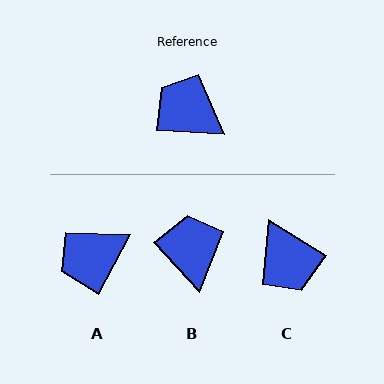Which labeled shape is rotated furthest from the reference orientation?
C, about 151 degrees away.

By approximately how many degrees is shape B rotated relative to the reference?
Approximately 44 degrees clockwise.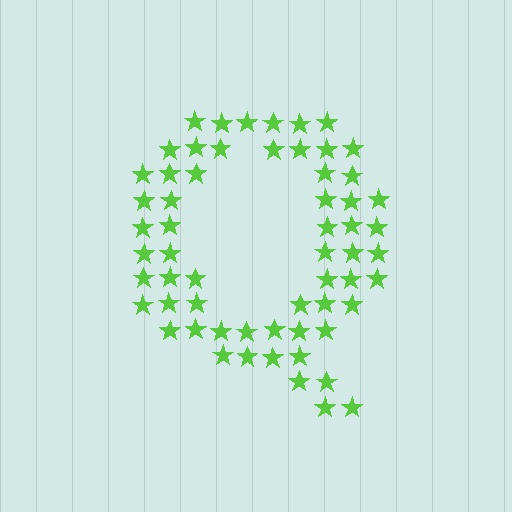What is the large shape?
The large shape is the letter Q.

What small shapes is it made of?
It is made of small stars.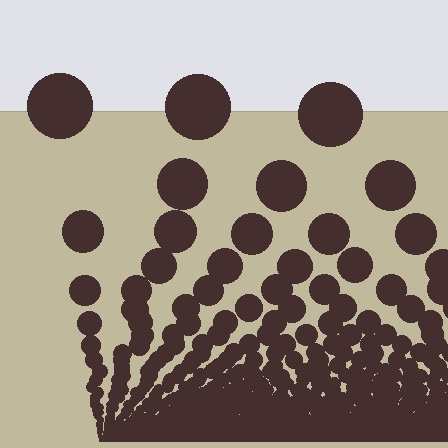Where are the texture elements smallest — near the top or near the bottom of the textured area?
Near the bottom.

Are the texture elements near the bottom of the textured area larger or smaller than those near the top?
Smaller. The gradient is inverted — elements near the bottom are smaller and denser.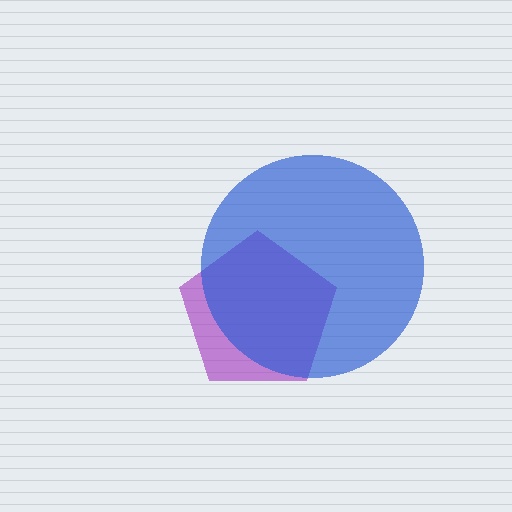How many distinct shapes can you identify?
There are 2 distinct shapes: a purple pentagon, a blue circle.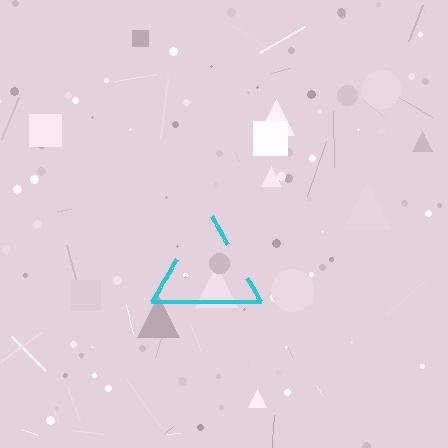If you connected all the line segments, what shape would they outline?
They would outline a triangle.